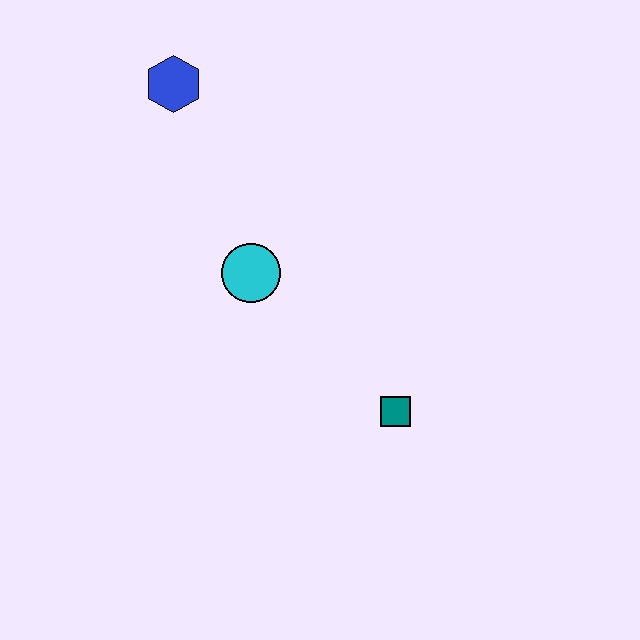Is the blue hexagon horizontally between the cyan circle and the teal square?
No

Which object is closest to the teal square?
The cyan circle is closest to the teal square.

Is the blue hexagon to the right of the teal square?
No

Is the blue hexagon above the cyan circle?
Yes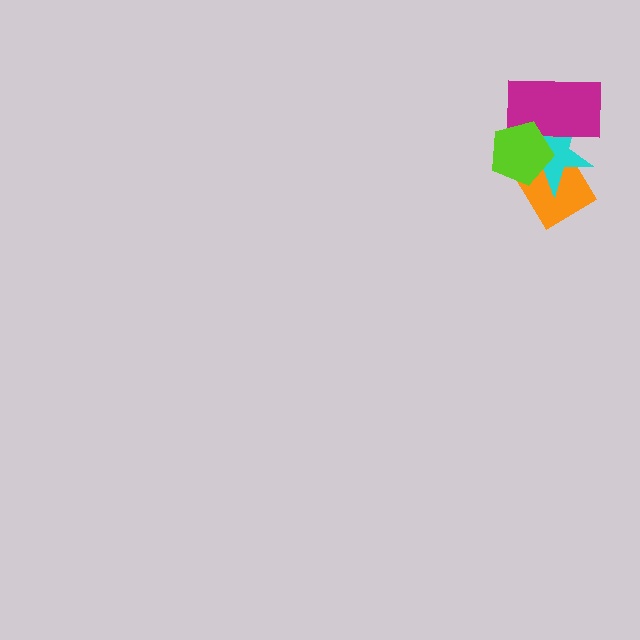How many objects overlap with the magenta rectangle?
3 objects overlap with the magenta rectangle.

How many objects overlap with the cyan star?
3 objects overlap with the cyan star.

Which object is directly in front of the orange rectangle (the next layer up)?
The cyan star is directly in front of the orange rectangle.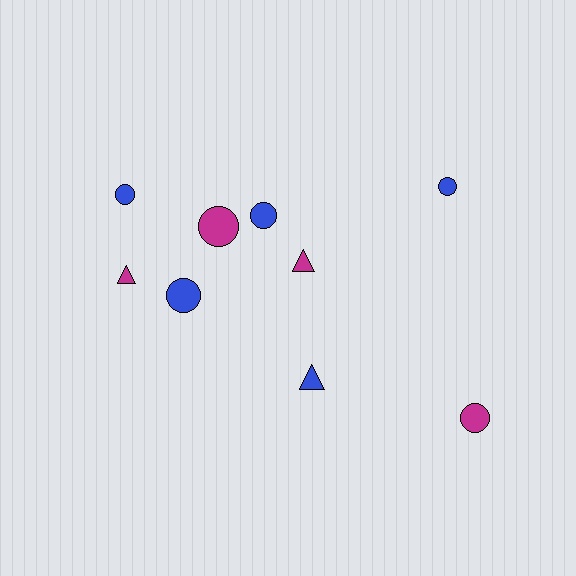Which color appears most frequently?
Blue, with 5 objects.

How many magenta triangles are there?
There are 2 magenta triangles.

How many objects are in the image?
There are 9 objects.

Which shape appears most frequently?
Circle, with 6 objects.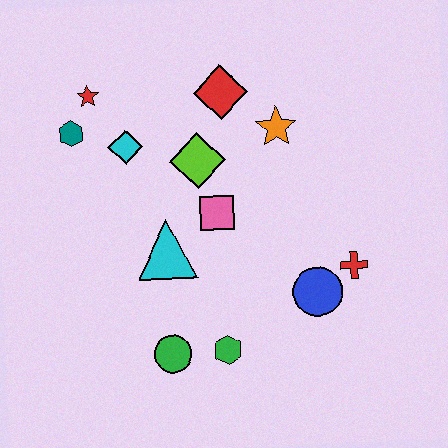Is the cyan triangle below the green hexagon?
No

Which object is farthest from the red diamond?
The green circle is farthest from the red diamond.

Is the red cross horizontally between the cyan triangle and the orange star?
No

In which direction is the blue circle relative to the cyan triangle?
The blue circle is to the right of the cyan triangle.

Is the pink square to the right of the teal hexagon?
Yes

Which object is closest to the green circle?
The green hexagon is closest to the green circle.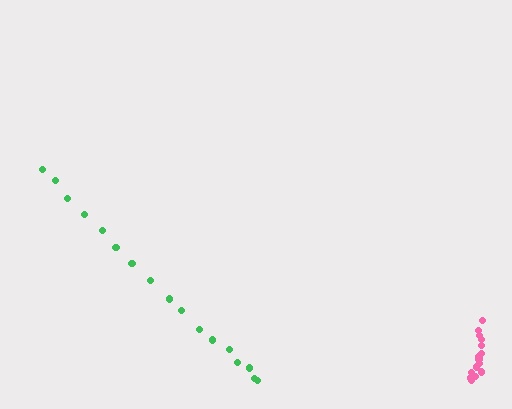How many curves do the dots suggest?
There are 2 distinct paths.